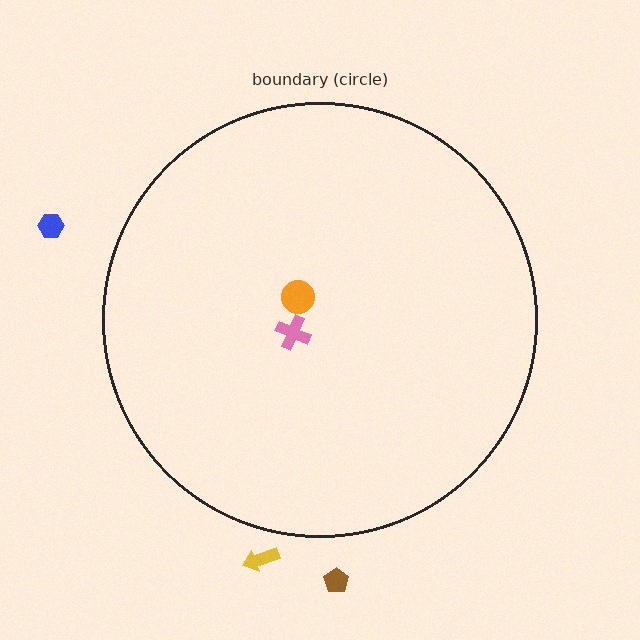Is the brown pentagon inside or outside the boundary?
Outside.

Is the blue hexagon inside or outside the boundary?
Outside.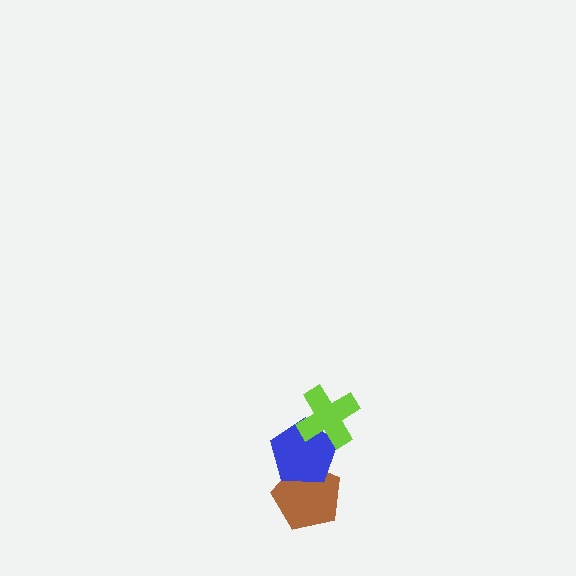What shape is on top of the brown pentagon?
The blue pentagon is on top of the brown pentagon.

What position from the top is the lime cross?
The lime cross is 1st from the top.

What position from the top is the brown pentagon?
The brown pentagon is 3rd from the top.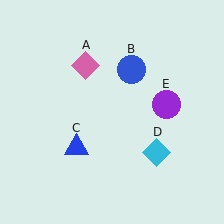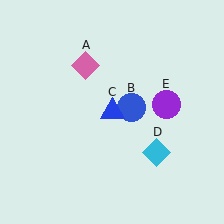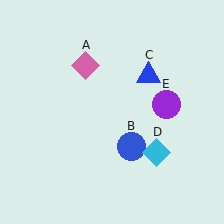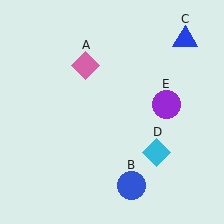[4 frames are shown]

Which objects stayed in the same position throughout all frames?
Pink diamond (object A) and cyan diamond (object D) and purple circle (object E) remained stationary.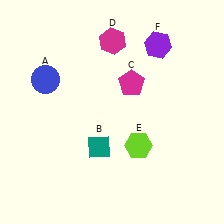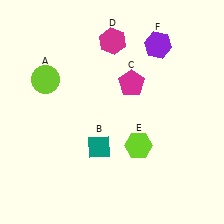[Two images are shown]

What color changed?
The circle (A) changed from blue in Image 1 to lime in Image 2.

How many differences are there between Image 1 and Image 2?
There is 1 difference between the two images.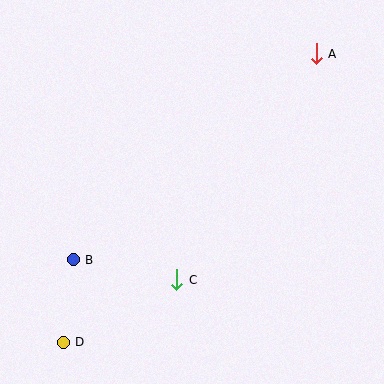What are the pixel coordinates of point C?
Point C is at (177, 280).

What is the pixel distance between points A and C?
The distance between A and C is 266 pixels.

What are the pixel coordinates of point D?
Point D is at (63, 342).